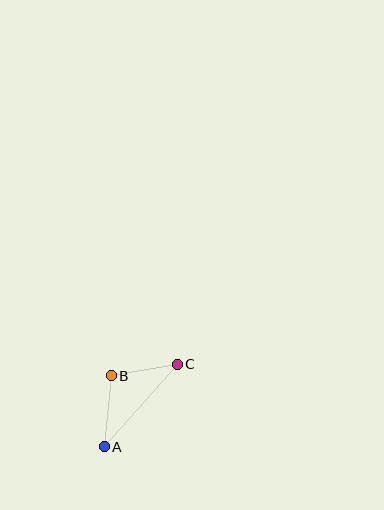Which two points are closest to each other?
Points B and C are closest to each other.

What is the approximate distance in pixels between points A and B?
The distance between A and B is approximately 72 pixels.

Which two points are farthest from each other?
Points A and C are farthest from each other.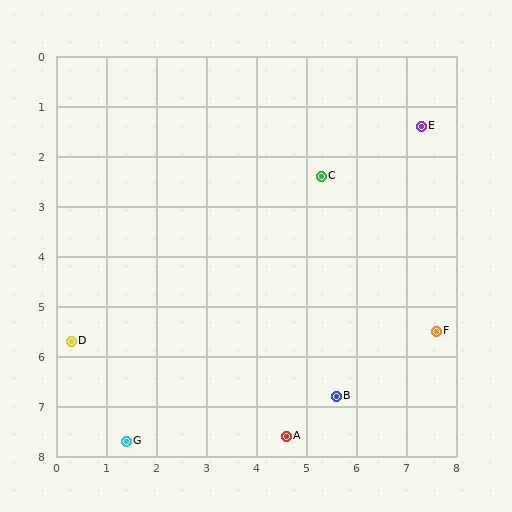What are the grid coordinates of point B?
Point B is at approximately (5.6, 6.8).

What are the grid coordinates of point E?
Point E is at approximately (7.3, 1.4).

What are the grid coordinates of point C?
Point C is at approximately (5.3, 2.4).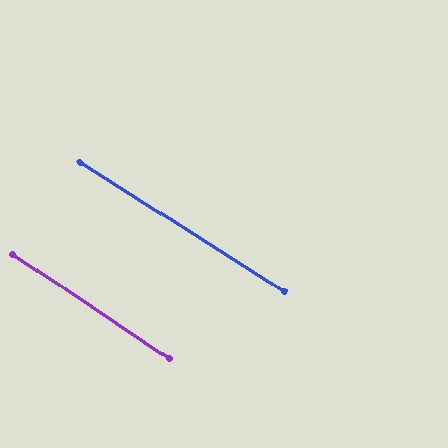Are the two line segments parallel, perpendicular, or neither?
Parallel — their directions differ by only 1.6°.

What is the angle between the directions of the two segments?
Approximately 2 degrees.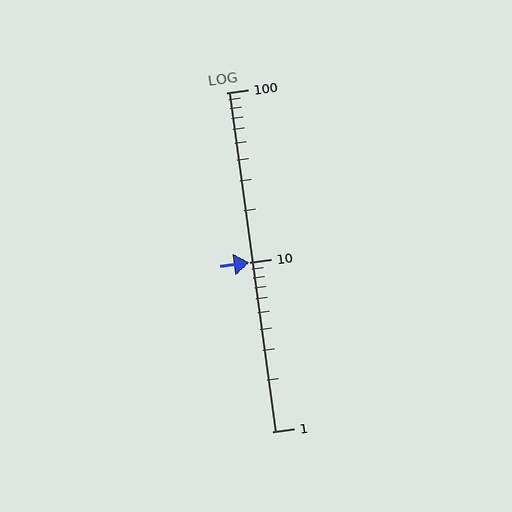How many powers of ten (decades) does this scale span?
The scale spans 2 decades, from 1 to 100.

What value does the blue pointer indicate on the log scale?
The pointer indicates approximately 9.9.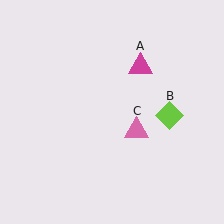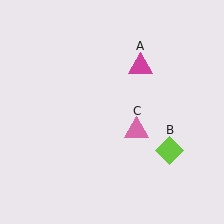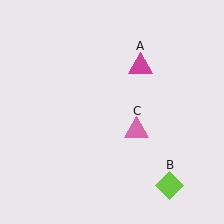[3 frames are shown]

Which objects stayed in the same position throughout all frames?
Magenta triangle (object A) and pink triangle (object C) remained stationary.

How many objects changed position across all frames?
1 object changed position: lime diamond (object B).